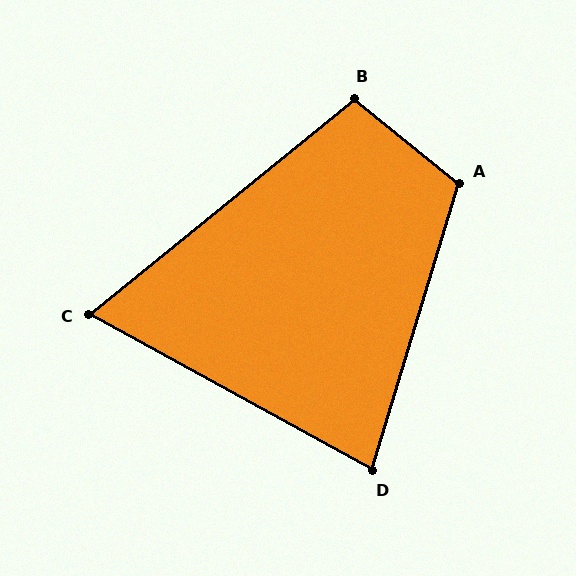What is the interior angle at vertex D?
Approximately 78 degrees (acute).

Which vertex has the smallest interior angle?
C, at approximately 68 degrees.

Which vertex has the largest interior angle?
A, at approximately 112 degrees.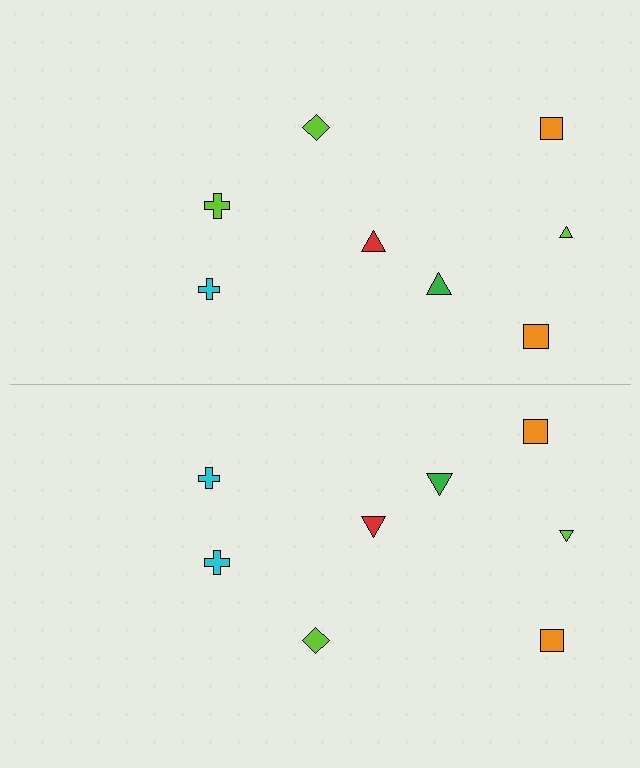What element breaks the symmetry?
The cyan cross on the bottom side breaks the symmetry — its mirror counterpart is lime.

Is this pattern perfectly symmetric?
No, the pattern is not perfectly symmetric. The cyan cross on the bottom side breaks the symmetry — its mirror counterpart is lime.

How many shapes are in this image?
There are 16 shapes in this image.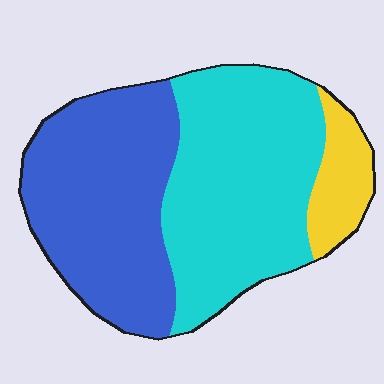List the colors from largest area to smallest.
From largest to smallest: cyan, blue, yellow.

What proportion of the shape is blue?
Blue covers 43% of the shape.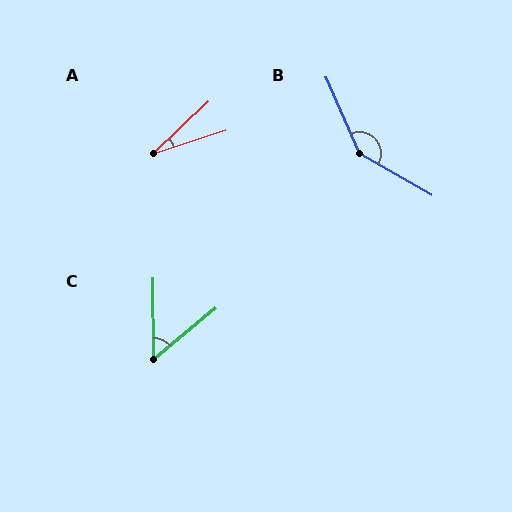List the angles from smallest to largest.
A (25°), C (50°), B (144°).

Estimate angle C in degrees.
Approximately 50 degrees.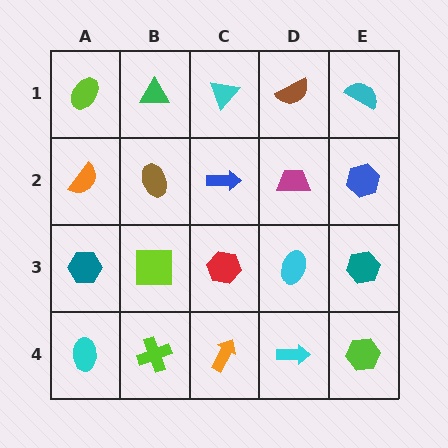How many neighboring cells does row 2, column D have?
4.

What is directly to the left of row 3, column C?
A lime square.